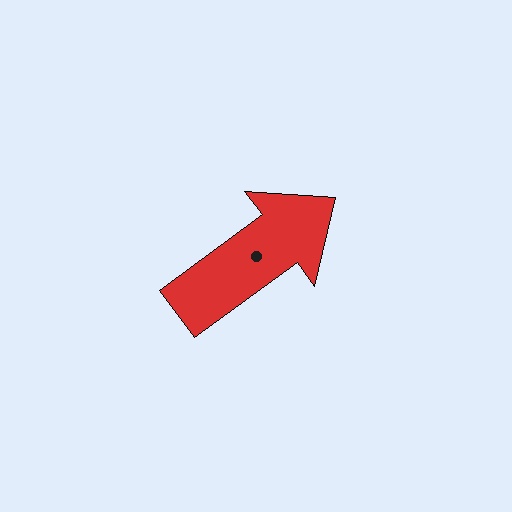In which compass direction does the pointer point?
Northeast.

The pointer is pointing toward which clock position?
Roughly 2 o'clock.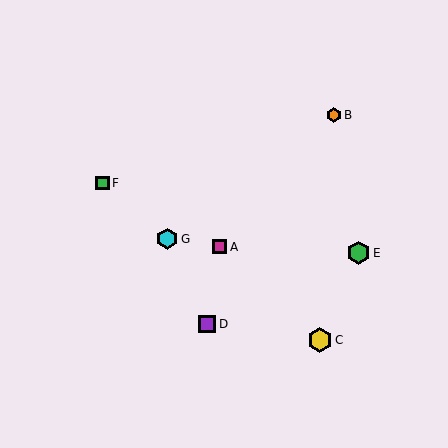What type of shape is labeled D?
Shape D is a purple square.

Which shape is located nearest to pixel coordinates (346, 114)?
The orange hexagon (labeled B) at (334, 115) is nearest to that location.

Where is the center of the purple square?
The center of the purple square is at (207, 324).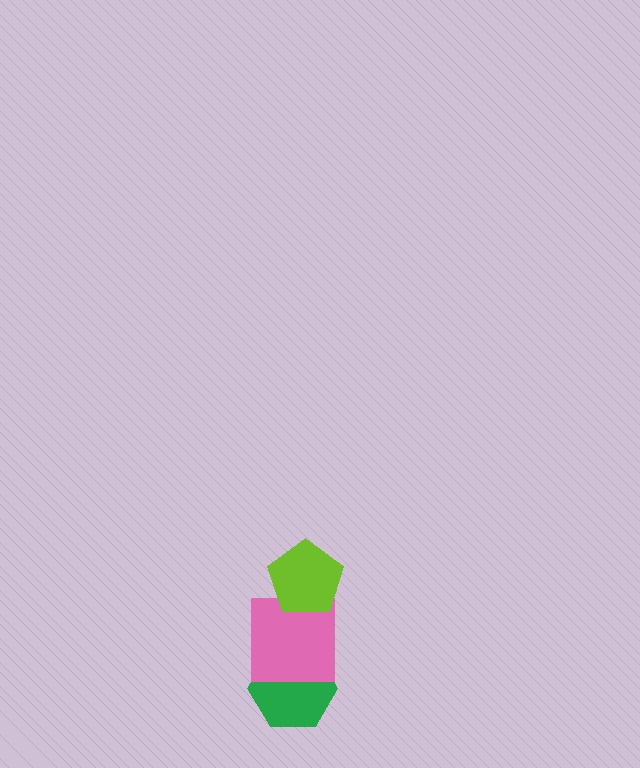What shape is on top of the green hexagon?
The pink square is on top of the green hexagon.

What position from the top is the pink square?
The pink square is 2nd from the top.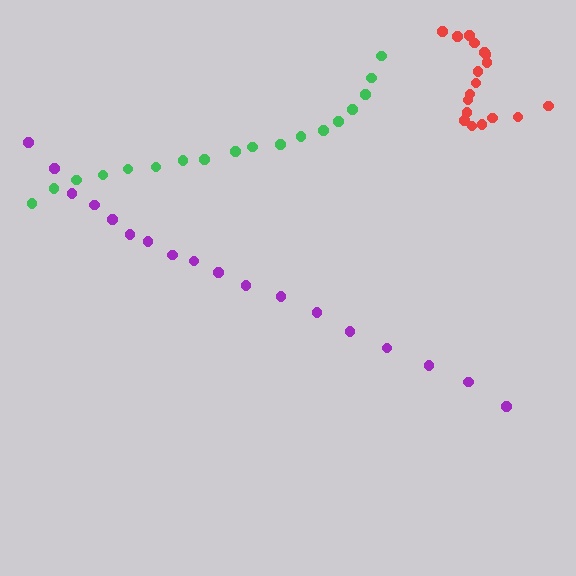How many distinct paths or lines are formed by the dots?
There are 3 distinct paths.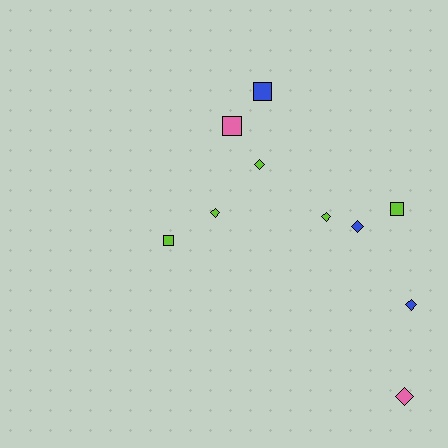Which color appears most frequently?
Lime, with 5 objects.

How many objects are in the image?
There are 10 objects.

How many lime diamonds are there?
There are 3 lime diamonds.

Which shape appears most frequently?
Diamond, with 6 objects.